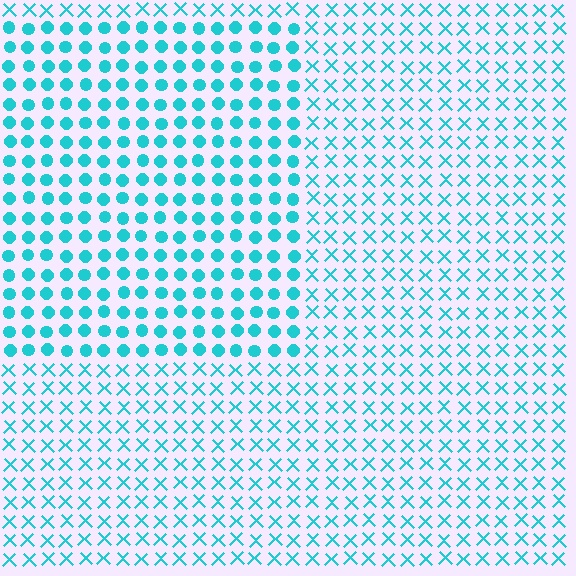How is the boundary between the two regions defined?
The boundary is defined by a change in element shape: circles inside vs. X marks outside. All elements share the same color and spacing.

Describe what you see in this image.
The image is filled with small cyan elements arranged in a uniform grid. A rectangle-shaped region contains circles, while the surrounding area contains X marks. The boundary is defined purely by the change in element shape.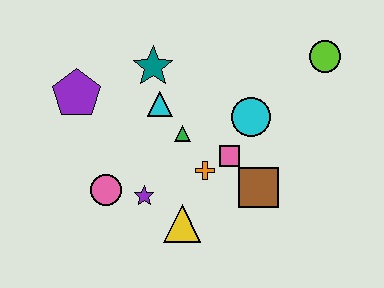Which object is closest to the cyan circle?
The pink square is closest to the cyan circle.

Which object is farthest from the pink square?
The purple pentagon is farthest from the pink square.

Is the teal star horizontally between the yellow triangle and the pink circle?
Yes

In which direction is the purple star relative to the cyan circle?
The purple star is to the left of the cyan circle.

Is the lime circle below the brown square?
No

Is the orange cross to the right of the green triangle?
Yes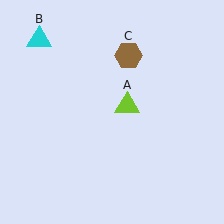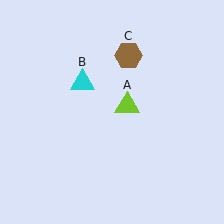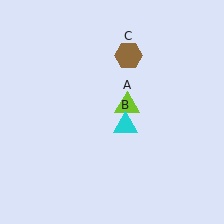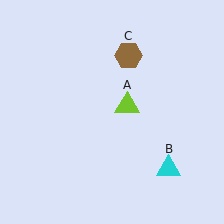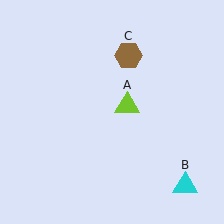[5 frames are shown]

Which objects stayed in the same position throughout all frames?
Lime triangle (object A) and brown hexagon (object C) remained stationary.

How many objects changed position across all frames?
1 object changed position: cyan triangle (object B).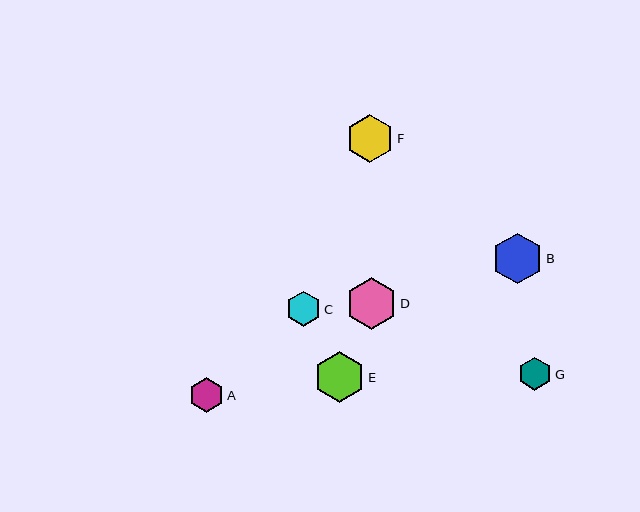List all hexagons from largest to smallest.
From largest to smallest: D, E, B, F, C, A, G.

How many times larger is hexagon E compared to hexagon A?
Hexagon E is approximately 1.5 times the size of hexagon A.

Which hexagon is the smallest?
Hexagon G is the smallest with a size of approximately 33 pixels.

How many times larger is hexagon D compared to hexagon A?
Hexagon D is approximately 1.5 times the size of hexagon A.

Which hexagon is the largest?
Hexagon D is the largest with a size of approximately 51 pixels.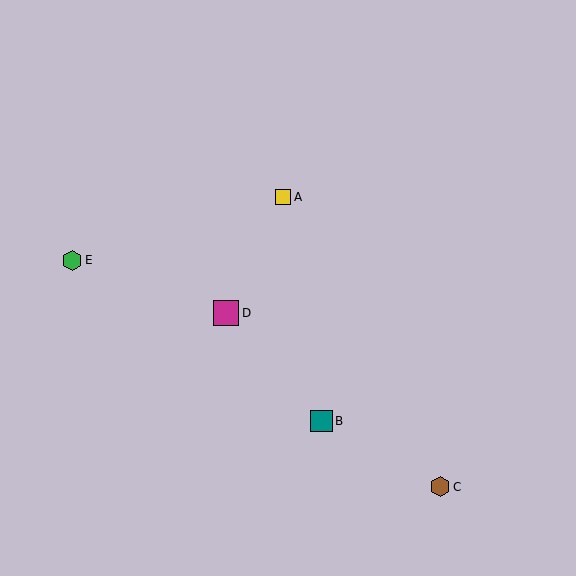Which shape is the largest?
The magenta square (labeled D) is the largest.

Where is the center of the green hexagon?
The center of the green hexagon is at (72, 260).